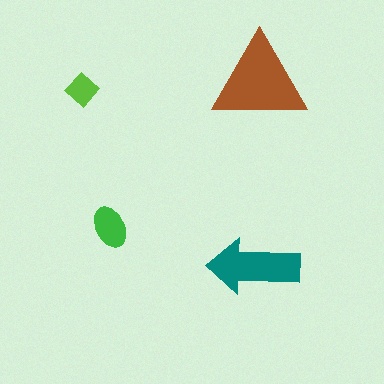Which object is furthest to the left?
The lime diamond is leftmost.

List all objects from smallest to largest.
The lime diamond, the green ellipse, the teal arrow, the brown triangle.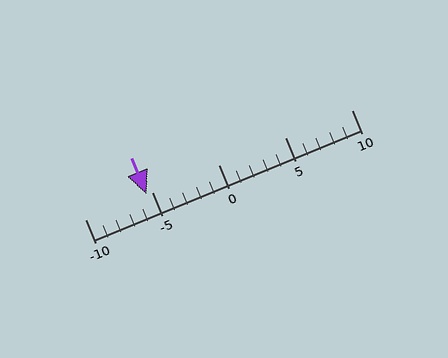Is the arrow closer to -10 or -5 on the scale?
The arrow is closer to -5.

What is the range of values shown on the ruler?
The ruler shows values from -10 to 10.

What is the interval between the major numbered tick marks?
The major tick marks are spaced 5 units apart.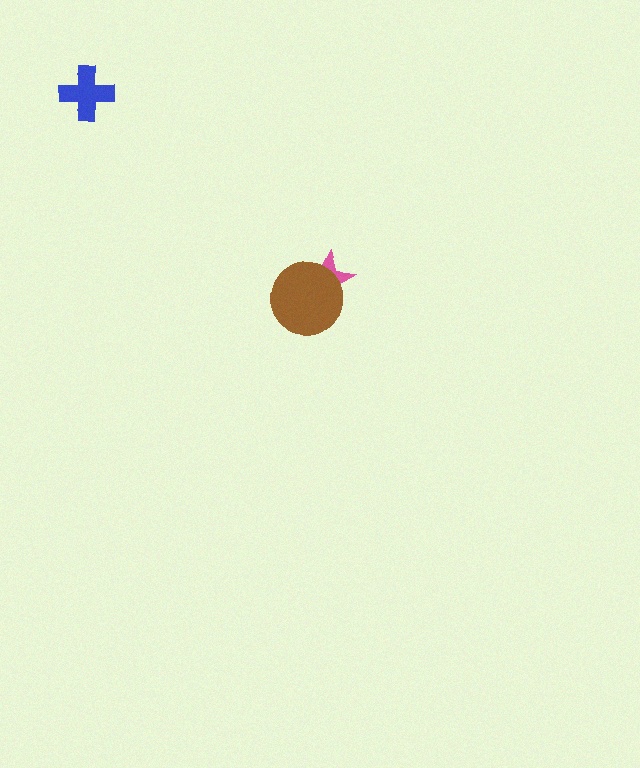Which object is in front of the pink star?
The brown circle is in front of the pink star.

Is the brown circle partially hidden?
No, no other shape covers it.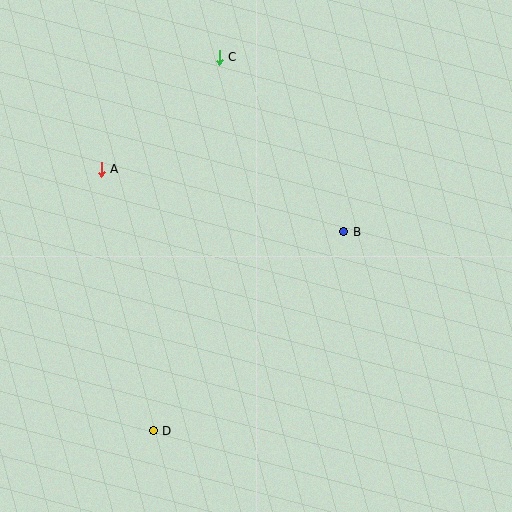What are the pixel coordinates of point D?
Point D is at (153, 431).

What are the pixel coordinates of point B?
Point B is at (344, 232).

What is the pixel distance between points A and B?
The distance between A and B is 250 pixels.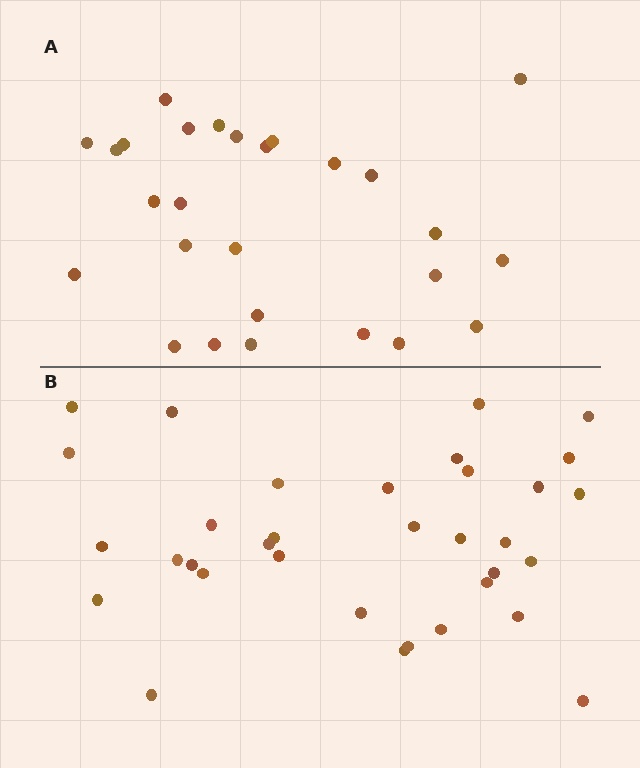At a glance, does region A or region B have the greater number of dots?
Region B (the bottom region) has more dots.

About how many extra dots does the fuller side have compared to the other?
Region B has roughly 8 or so more dots than region A.